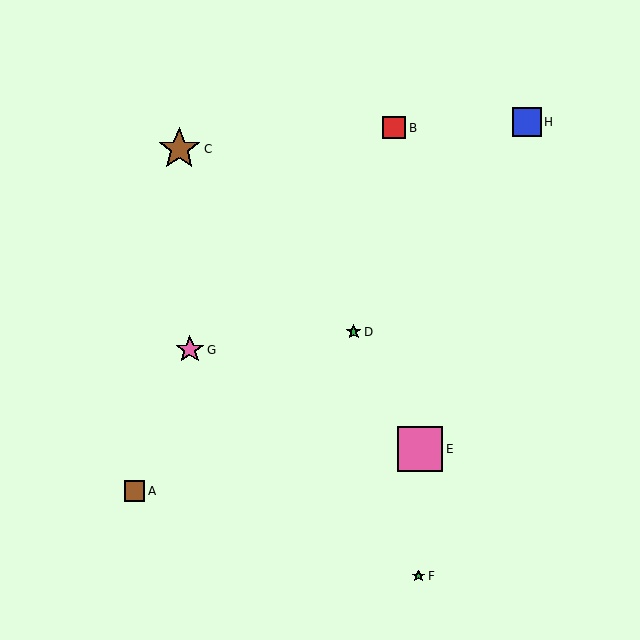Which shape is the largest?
The pink square (labeled E) is the largest.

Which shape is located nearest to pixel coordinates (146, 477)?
The brown square (labeled A) at (134, 491) is nearest to that location.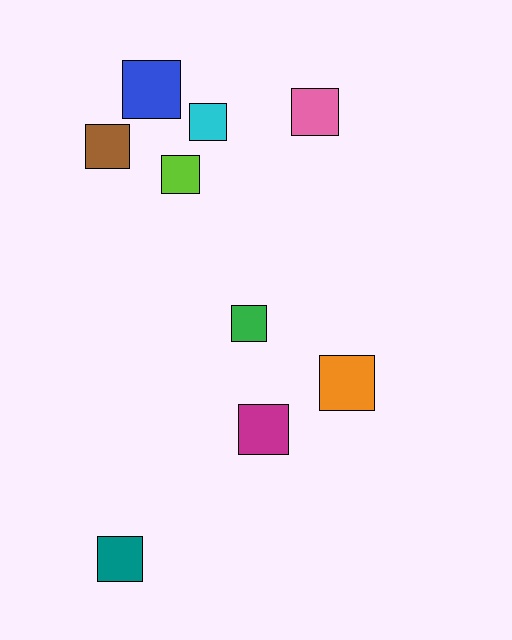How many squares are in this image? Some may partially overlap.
There are 9 squares.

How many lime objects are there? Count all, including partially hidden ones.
There is 1 lime object.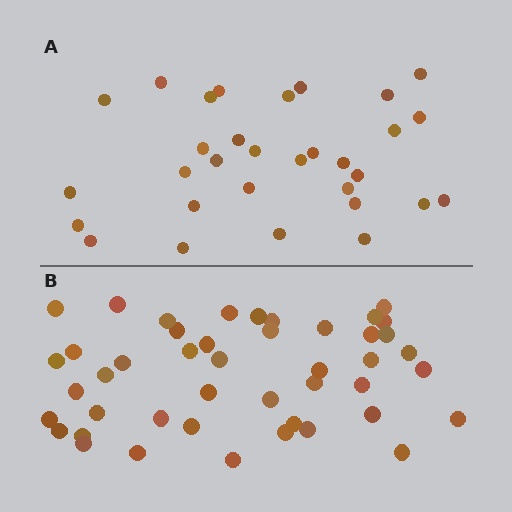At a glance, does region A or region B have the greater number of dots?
Region B (the bottom region) has more dots.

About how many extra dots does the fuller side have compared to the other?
Region B has approximately 15 more dots than region A.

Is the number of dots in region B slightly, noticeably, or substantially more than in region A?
Region B has substantially more. The ratio is roughly 1.5 to 1.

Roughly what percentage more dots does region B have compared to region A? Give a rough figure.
About 45% more.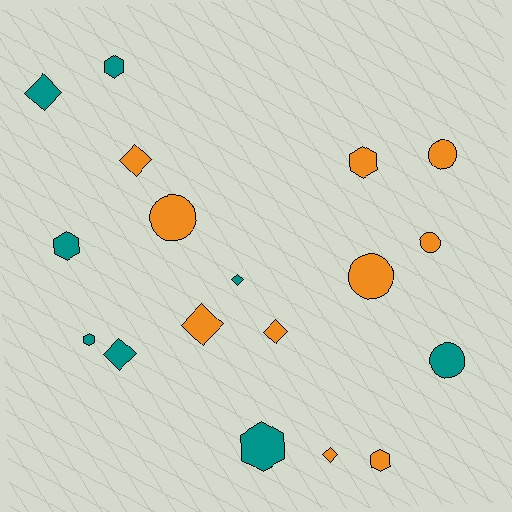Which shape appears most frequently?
Diamond, with 7 objects.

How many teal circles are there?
There is 1 teal circle.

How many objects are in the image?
There are 18 objects.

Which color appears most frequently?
Orange, with 10 objects.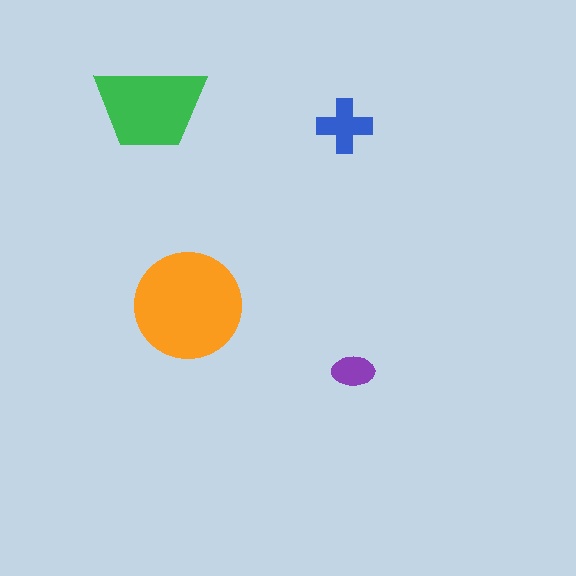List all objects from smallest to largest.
The purple ellipse, the blue cross, the green trapezoid, the orange circle.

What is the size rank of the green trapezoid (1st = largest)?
2nd.